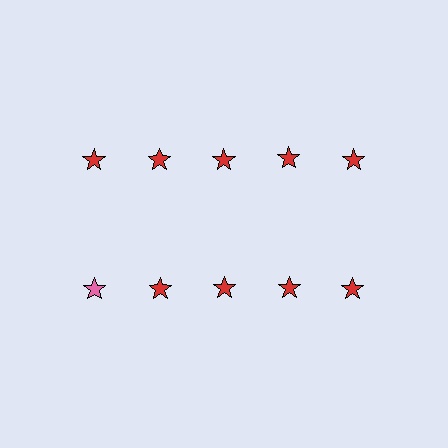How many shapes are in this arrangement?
There are 10 shapes arranged in a grid pattern.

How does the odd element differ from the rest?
It has a different color: pink instead of red.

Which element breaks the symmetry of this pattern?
The pink star in the second row, leftmost column breaks the symmetry. All other shapes are red stars.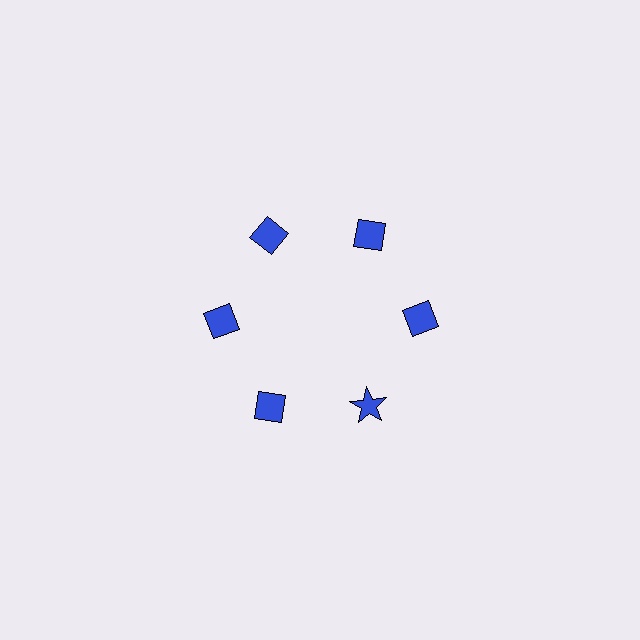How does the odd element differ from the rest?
It has a different shape: star instead of diamond.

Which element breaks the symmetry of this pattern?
The blue star at roughly the 5 o'clock position breaks the symmetry. All other shapes are blue diamonds.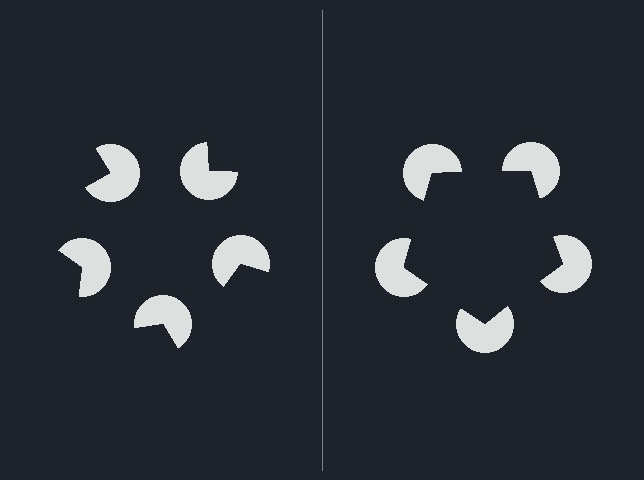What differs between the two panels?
The pac-man discs are positioned identically on both sides; only the wedge orientations differ. On the right they align to a pentagon; on the left they are misaligned.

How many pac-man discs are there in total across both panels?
10 — 5 on each side.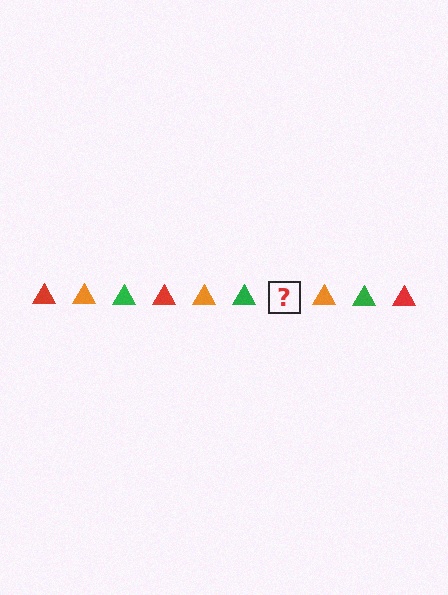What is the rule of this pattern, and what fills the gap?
The rule is that the pattern cycles through red, orange, green triangles. The gap should be filled with a red triangle.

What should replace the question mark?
The question mark should be replaced with a red triangle.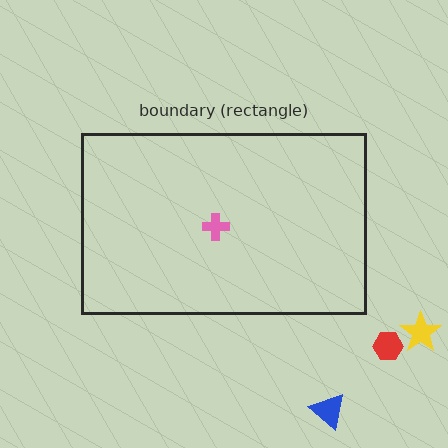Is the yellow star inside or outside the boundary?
Outside.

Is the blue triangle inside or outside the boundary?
Outside.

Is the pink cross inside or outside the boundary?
Inside.